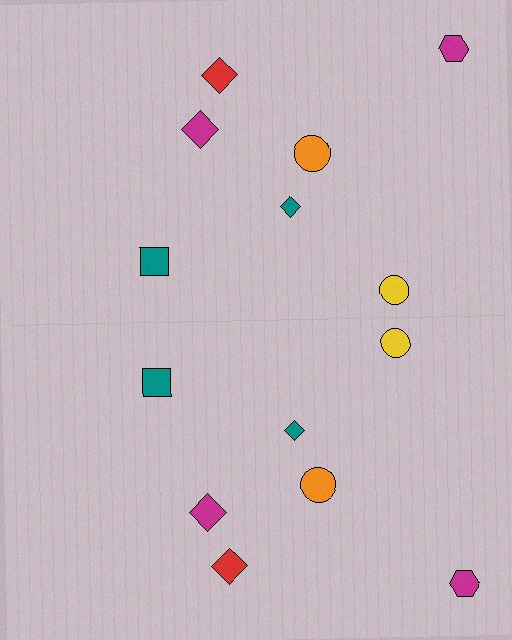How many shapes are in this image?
There are 14 shapes in this image.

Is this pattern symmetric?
Yes, this pattern has bilateral (reflection) symmetry.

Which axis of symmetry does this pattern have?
The pattern has a horizontal axis of symmetry running through the center of the image.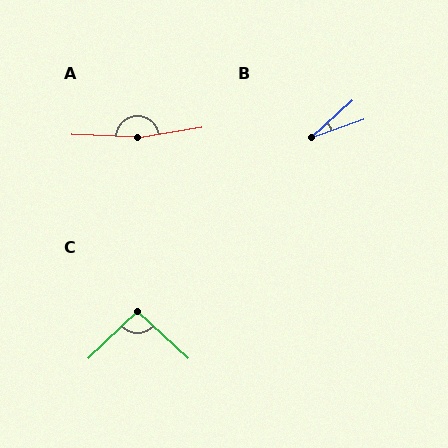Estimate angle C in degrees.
Approximately 94 degrees.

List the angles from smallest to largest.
B (22°), C (94°), A (168°).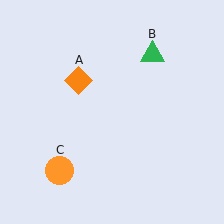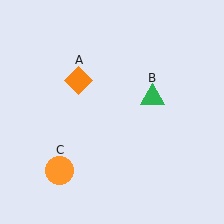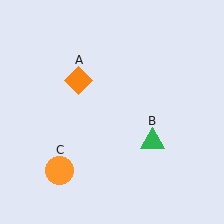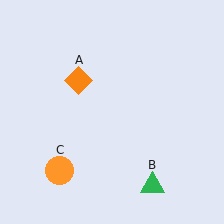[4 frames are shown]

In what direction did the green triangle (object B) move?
The green triangle (object B) moved down.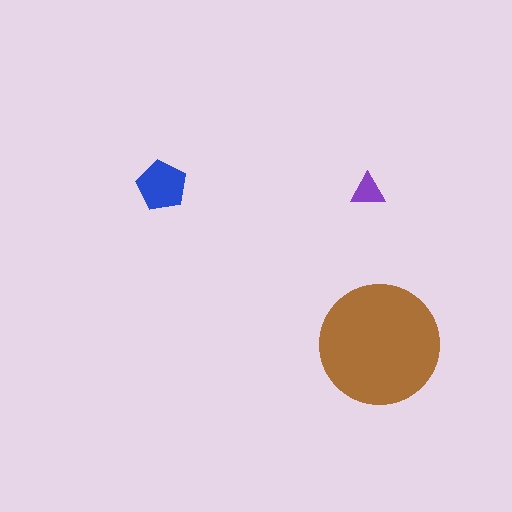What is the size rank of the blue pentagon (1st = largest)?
2nd.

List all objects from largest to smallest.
The brown circle, the blue pentagon, the purple triangle.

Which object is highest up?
The blue pentagon is topmost.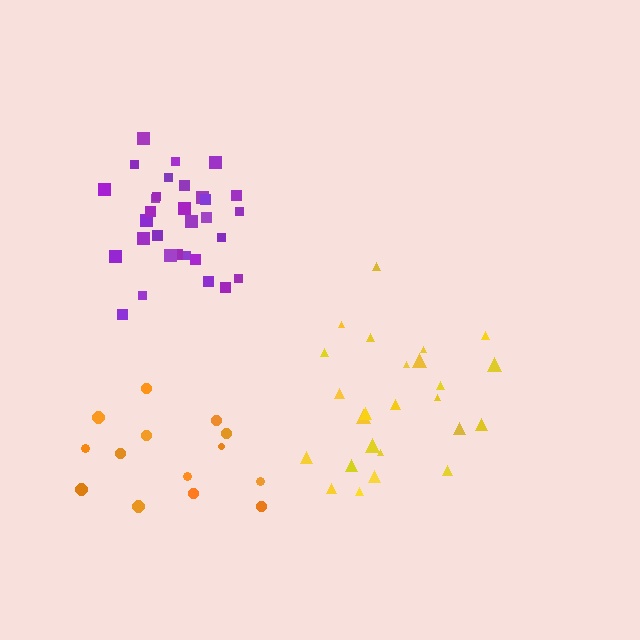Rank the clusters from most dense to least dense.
purple, yellow, orange.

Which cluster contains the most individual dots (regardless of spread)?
Purple (31).